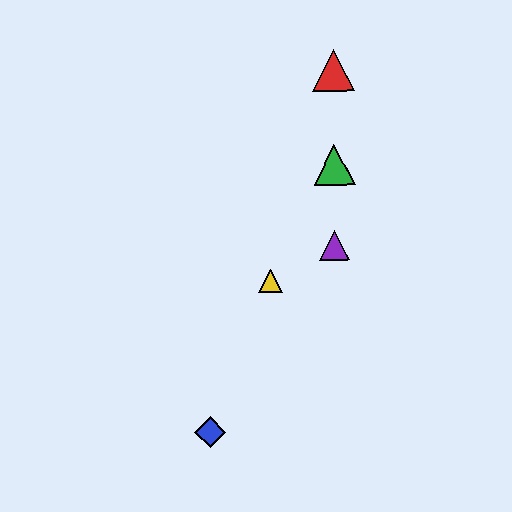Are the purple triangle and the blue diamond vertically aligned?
No, the purple triangle is at x≈335 and the blue diamond is at x≈210.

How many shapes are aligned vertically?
3 shapes (the red triangle, the green triangle, the purple triangle) are aligned vertically.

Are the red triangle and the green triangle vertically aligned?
Yes, both are at x≈334.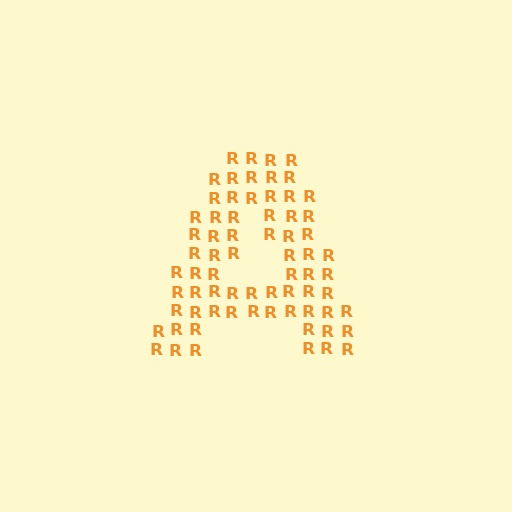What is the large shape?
The large shape is the letter A.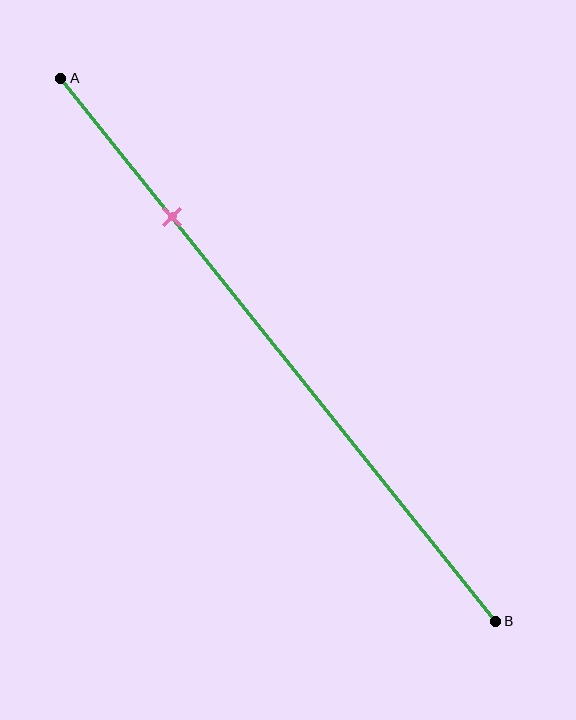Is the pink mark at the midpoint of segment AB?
No, the mark is at about 25% from A, not at the 50% midpoint.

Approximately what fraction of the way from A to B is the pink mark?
The pink mark is approximately 25% of the way from A to B.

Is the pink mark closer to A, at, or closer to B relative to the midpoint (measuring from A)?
The pink mark is closer to point A than the midpoint of segment AB.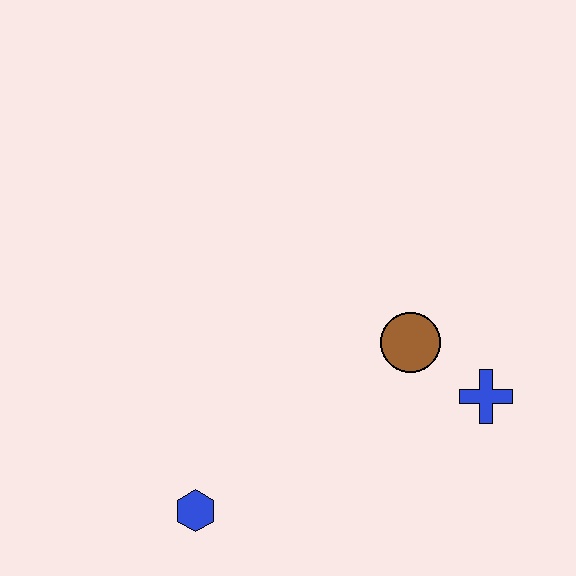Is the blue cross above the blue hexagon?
Yes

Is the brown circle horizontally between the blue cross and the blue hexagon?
Yes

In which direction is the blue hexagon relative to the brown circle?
The blue hexagon is to the left of the brown circle.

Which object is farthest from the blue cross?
The blue hexagon is farthest from the blue cross.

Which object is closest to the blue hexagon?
The brown circle is closest to the blue hexagon.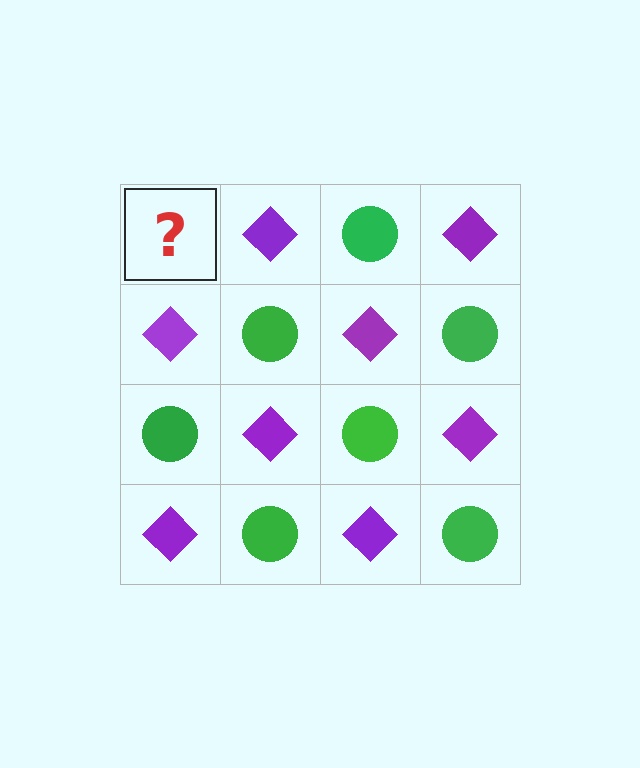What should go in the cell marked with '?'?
The missing cell should contain a green circle.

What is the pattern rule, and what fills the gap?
The rule is that it alternates green circle and purple diamond in a checkerboard pattern. The gap should be filled with a green circle.